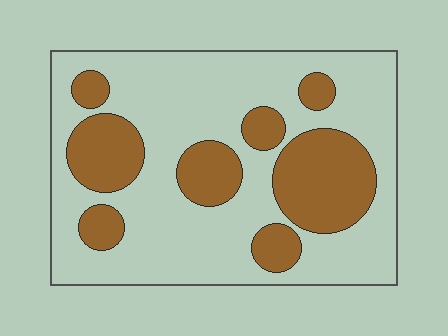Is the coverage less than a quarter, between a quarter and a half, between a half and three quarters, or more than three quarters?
Between a quarter and a half.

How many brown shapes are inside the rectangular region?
8.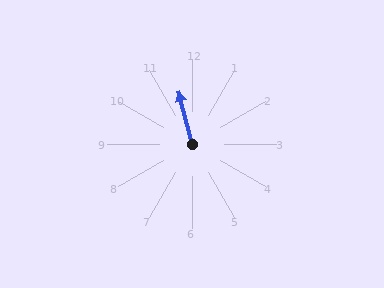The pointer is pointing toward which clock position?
Roughly 12 o'clock.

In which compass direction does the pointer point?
North.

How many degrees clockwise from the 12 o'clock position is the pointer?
Approximately 345 degrees.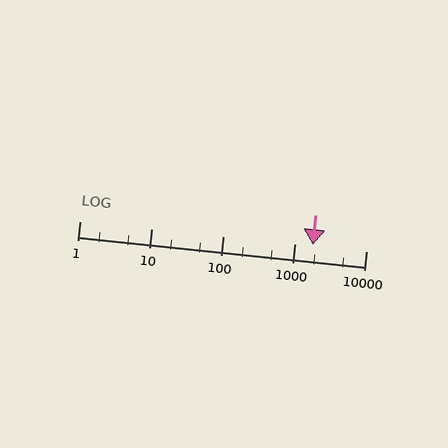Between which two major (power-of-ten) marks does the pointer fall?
The pointer is between 1000 and 10000.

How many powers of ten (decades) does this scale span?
The scale spans 4 decades, from 1 to 10000.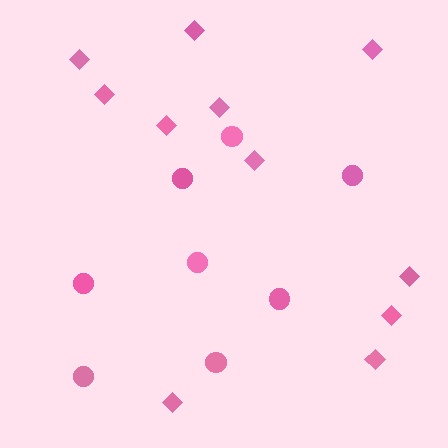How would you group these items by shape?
There are 2 groups: one group of diamonds (11) and one group of circles (8).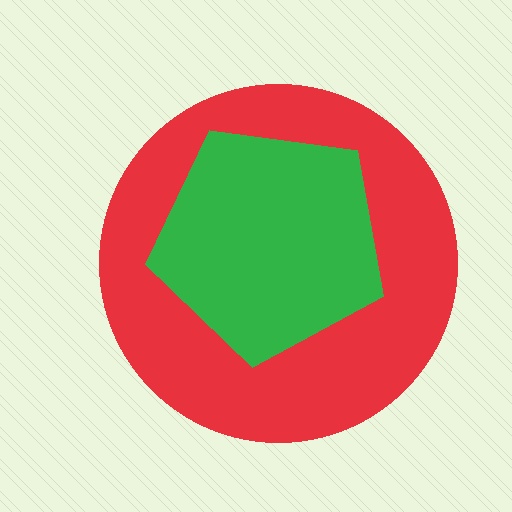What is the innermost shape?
The green pentagon.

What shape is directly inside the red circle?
The green pentagon.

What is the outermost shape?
The red circle.